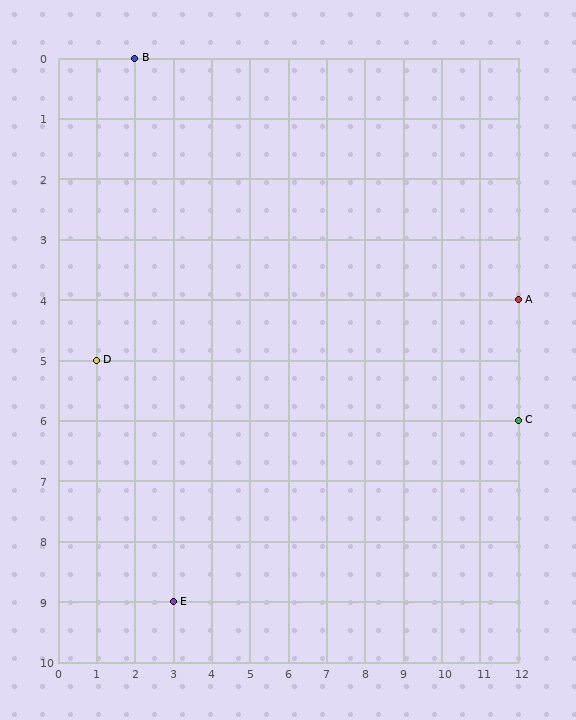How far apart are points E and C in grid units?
Points E and C are 9 columns and 3 rows apart (about 9.5 grid units diagonally).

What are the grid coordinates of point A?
Point A is at grid coordinates (12, 4).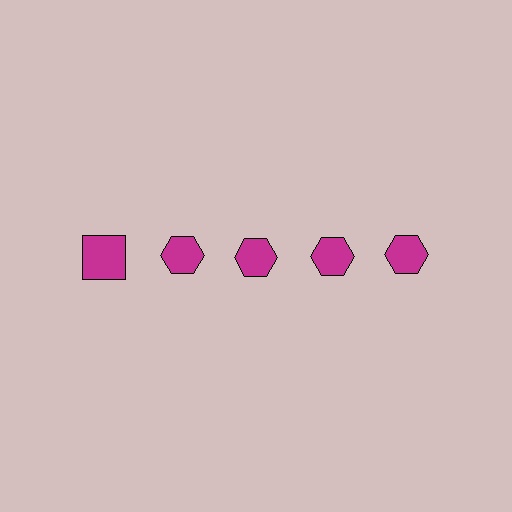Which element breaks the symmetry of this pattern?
The magenta square in the top row, leftmost column breaks the symmetry. All other shapes are magenta hexagons.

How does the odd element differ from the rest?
It has a different shape: square instead of hexagon.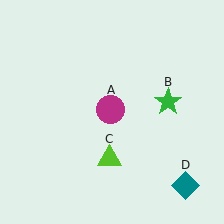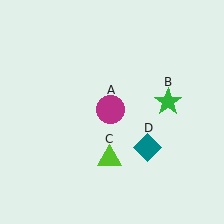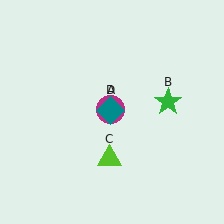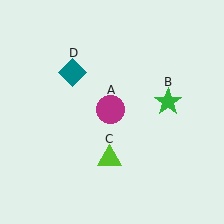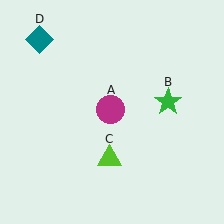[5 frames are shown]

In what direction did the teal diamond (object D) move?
The teal diamond (object D) moved up and to the left.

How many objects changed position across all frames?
1 object changed position: teal diamond (object D).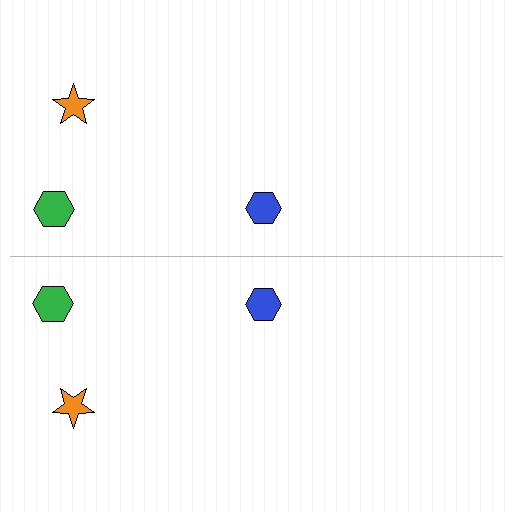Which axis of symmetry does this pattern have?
The pattern has a horizontal axis of symmetry running through the center of the image.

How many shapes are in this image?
There are 6 shapes in this image.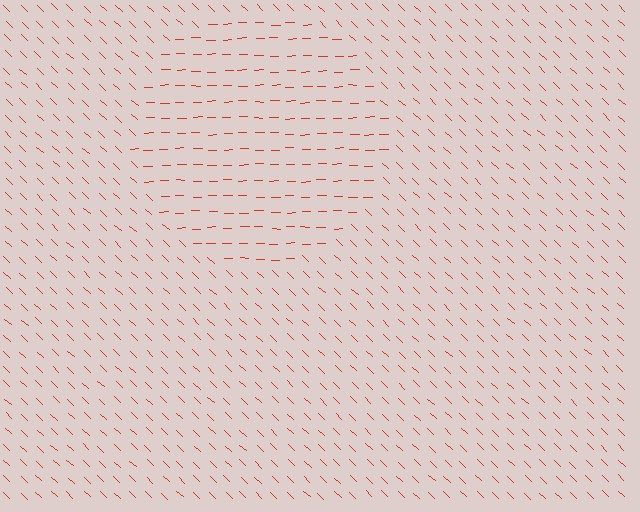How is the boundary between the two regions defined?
The boundary is defined purely by a change in line orientation (approximately 45 degrees difference). All lines are the same color and thickness.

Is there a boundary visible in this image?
Yes, there is a texture boundary formed by a change in line orientation.